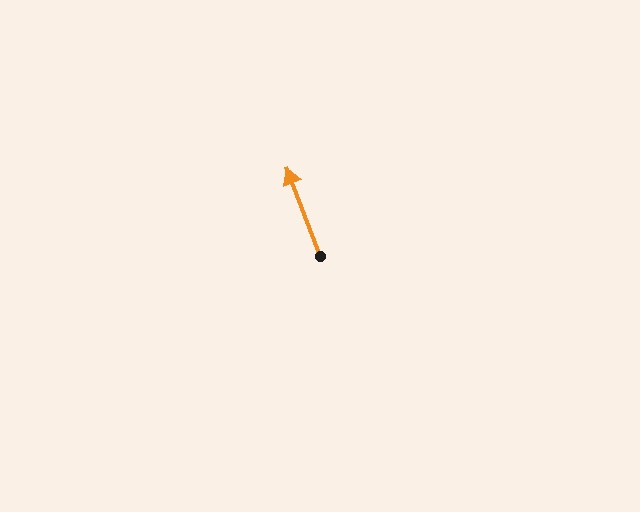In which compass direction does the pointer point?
North.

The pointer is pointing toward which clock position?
Roughly 11 o'clock.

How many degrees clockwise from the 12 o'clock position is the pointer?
Approximately 339 degrees.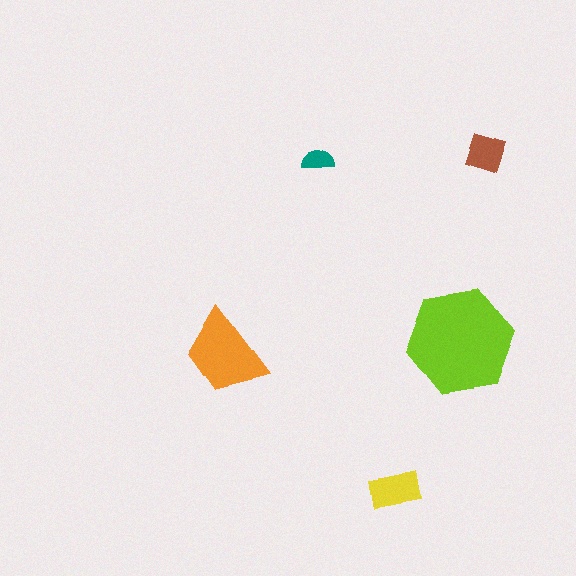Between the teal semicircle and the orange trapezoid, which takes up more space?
The orange trapezoid.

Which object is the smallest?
The teal semicircle.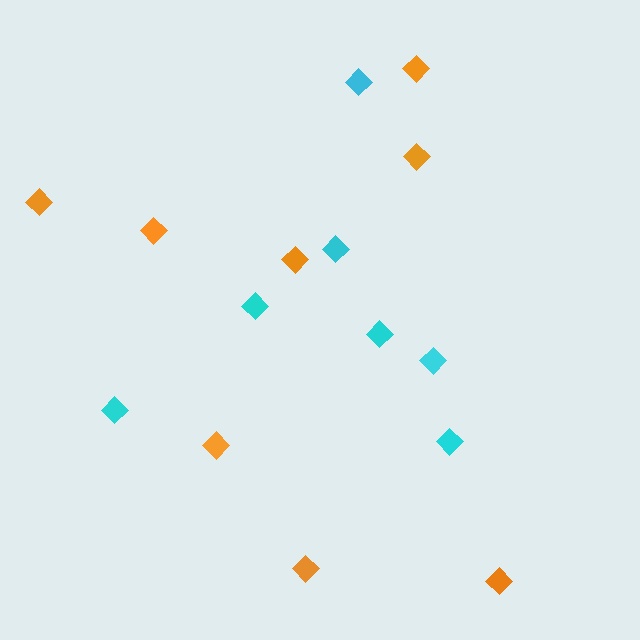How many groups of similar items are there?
There are 2 groups: one group of orange diamonds (8) and one group of cyan diamonds (7).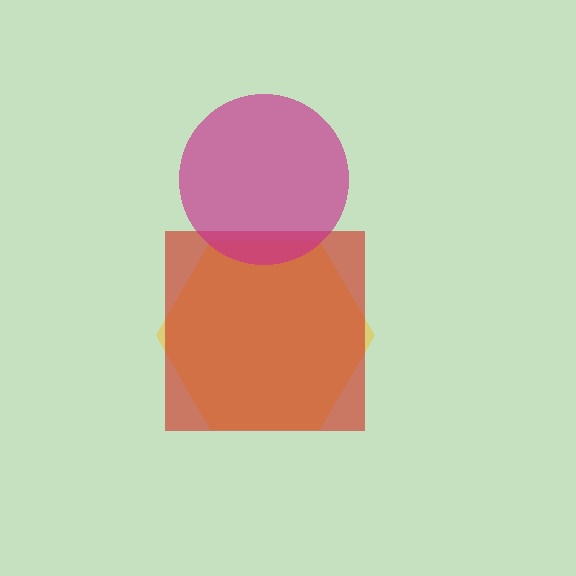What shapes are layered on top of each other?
The layered shapes are: a yellow hexagon, a red square, a magenta circle.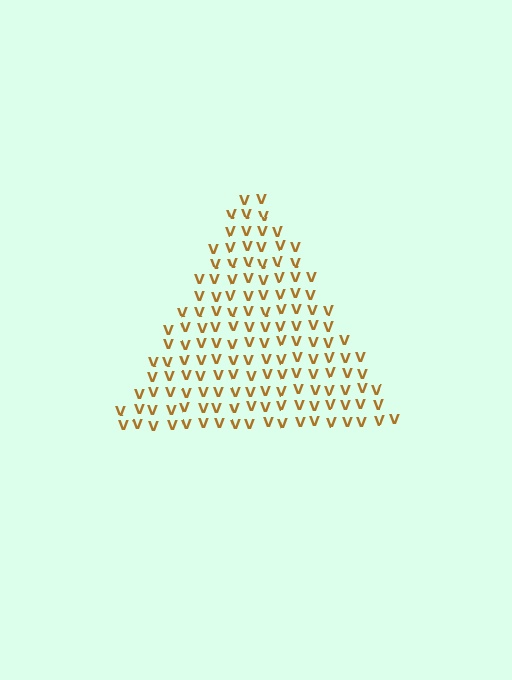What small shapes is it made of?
It is made of small letter V's.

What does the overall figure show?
The overall figure shows a triangle.